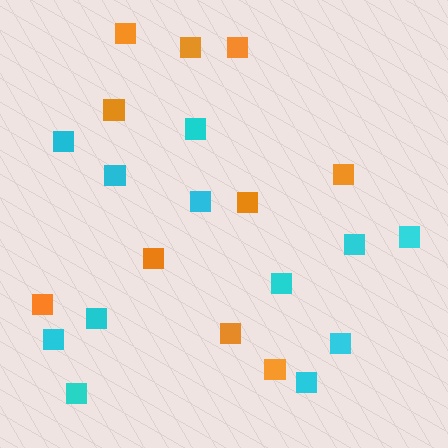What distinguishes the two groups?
There are 2 groups: one group of cyan squares (12) and one group of orange squares (10).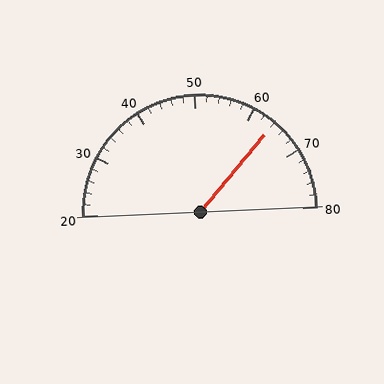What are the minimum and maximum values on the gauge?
The gauge ranges from 20 to 80.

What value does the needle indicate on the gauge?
The needle indicates approximately 64.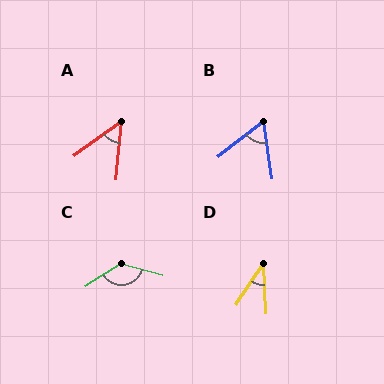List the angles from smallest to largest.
D (37°), A (49°), B (61°), C (132°).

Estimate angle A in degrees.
Approximately 49 degrees.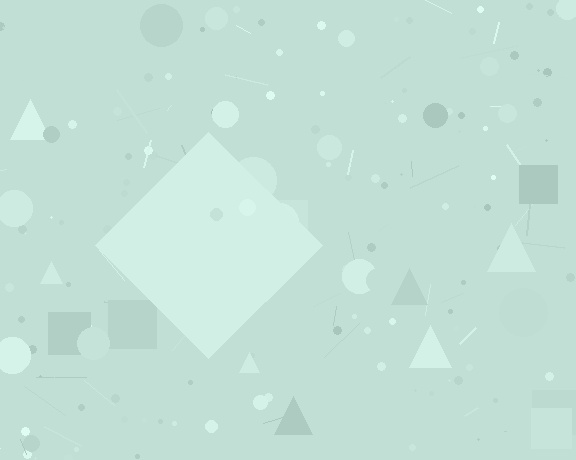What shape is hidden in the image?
A diamond is hidden in the image.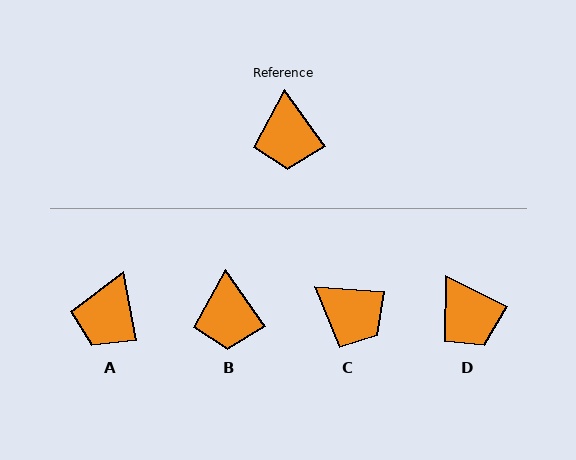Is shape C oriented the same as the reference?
No, it is off by about 51 degrees.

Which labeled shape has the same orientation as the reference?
B.